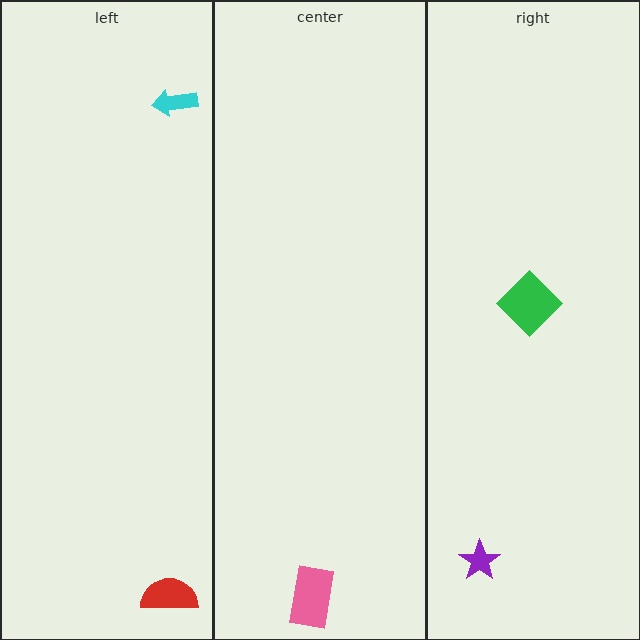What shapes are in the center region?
The pink rectangle.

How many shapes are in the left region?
2.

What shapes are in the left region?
The cyan arrow, the red semicircle.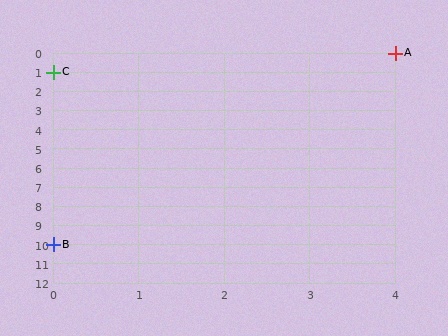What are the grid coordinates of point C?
Point C is at grid coordinates (0, 1).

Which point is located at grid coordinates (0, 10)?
Point B is at (0, 10).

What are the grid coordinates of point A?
Point A is at grid coordinates (4, 0).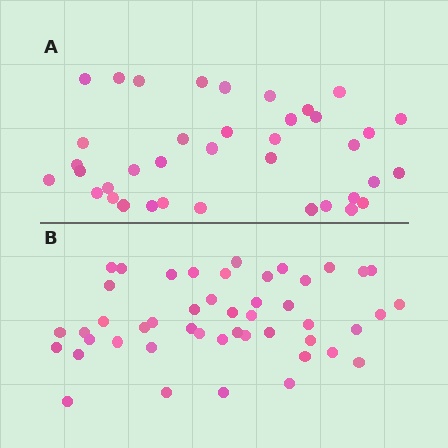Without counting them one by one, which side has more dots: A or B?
Region B (the bottom region) has more dots.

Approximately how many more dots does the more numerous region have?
Region B has roughly 8 or so more dots than region A.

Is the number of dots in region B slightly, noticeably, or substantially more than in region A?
Region B has only slightly more — the two regions are fairly close. The ratio is roughly 1.2 to 1.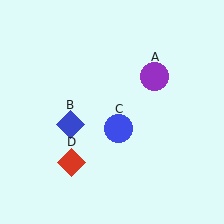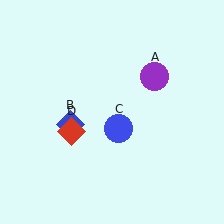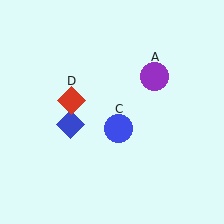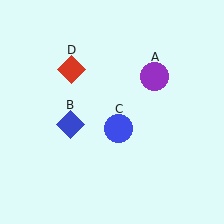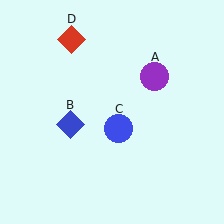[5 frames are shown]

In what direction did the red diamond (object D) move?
The red diamond (object D) moved up.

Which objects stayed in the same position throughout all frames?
Purple circle (object A) and blue diamond (object B) and blue circle (object C) remained stationary.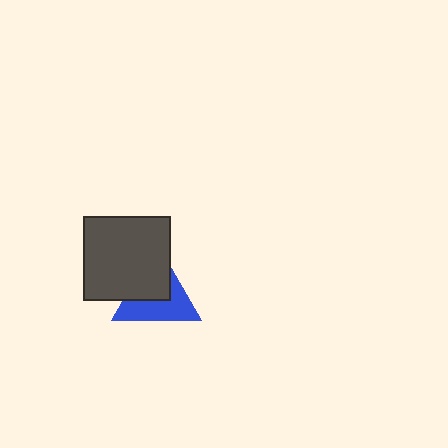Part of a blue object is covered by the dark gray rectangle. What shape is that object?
It is a triangle.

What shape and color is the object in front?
The object in front is a dark gray rectangle.